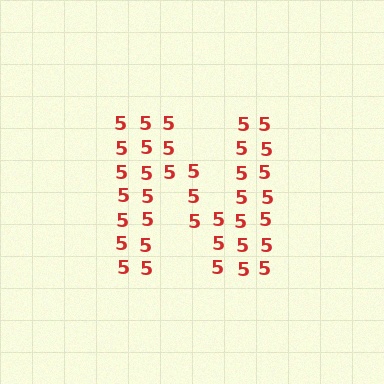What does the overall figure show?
The overall figure shows the letter N.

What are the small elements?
The small elements are digit 5's.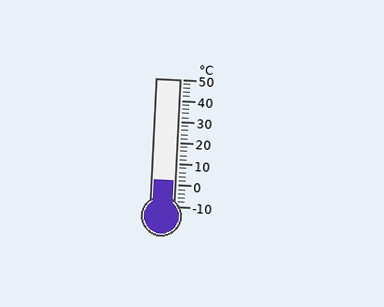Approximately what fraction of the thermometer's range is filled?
The thermometer is filled to approximately 20% of its range.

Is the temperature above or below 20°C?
The temperature is below 20°C.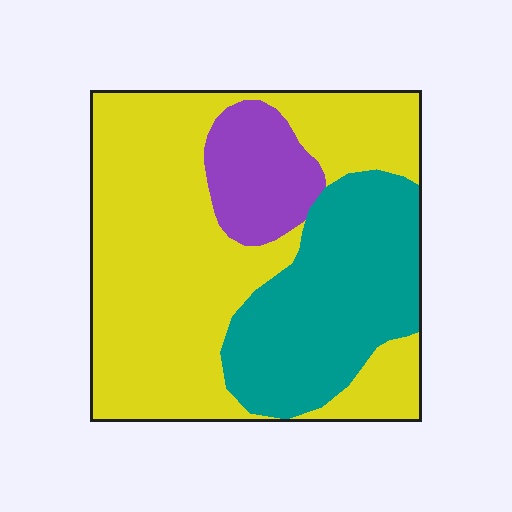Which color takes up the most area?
Yellow, at roughly 60%.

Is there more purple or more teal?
Teal.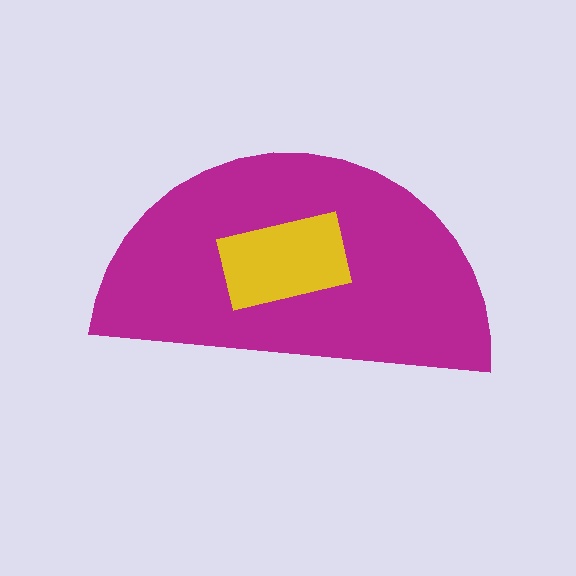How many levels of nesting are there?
2.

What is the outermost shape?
The magenta semicircle.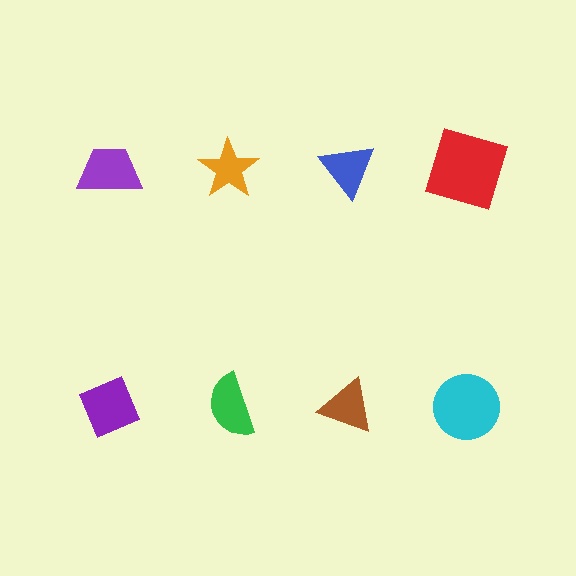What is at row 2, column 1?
A purple diamond.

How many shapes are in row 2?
4 shapes.